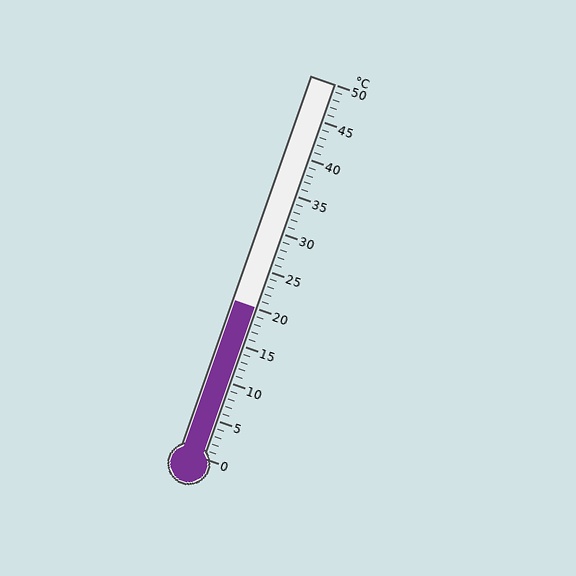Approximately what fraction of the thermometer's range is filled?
The thermometer is filled to approximately 40% of its range.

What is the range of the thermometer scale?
The thermometer scale ranges from 0°C to 50°C.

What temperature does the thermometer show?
The thermometer shows approximately 20°C.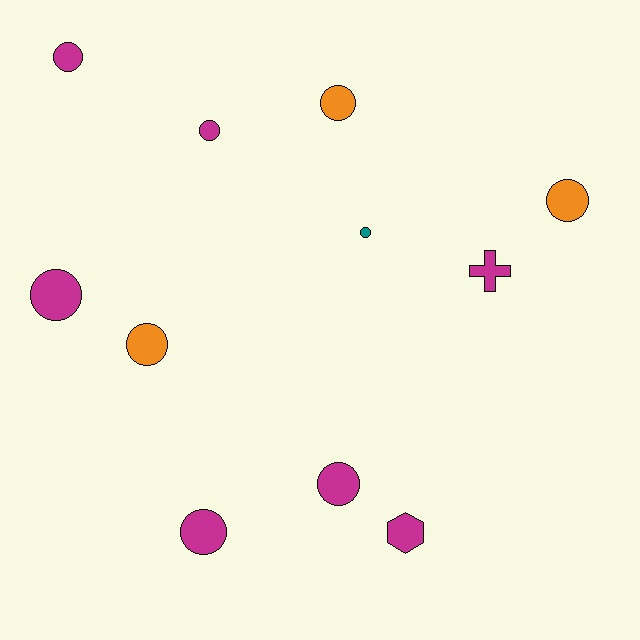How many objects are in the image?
There are 11 objects.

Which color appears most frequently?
Magenta, with 7 objects.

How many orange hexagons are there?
There are no orange hexagons.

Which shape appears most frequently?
Circle, with 9 objects.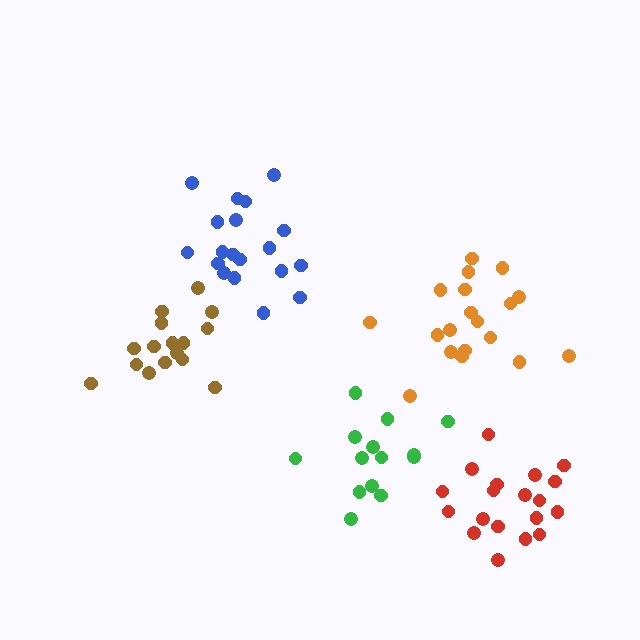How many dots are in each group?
Group 1: 19 dots, Group 2: 14 dots, Group 3: 19 dots, Group 4: 19 dots, Group 5: 17 dots (88 total).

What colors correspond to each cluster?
The clusters are colored: blue, green, orange, red, brown.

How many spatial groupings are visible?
There are 5 spatial groupings.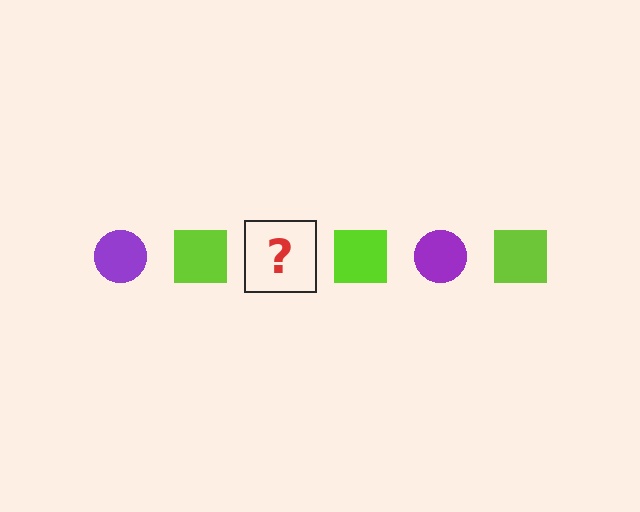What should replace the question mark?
The question mark should be replaced with a purple circle.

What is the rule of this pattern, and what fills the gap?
The rule is that the pattern alternates between purple circle and lime square. The gap should be filled with a purple circle.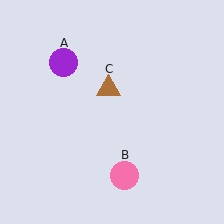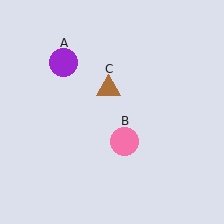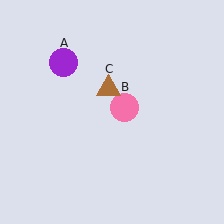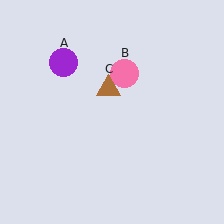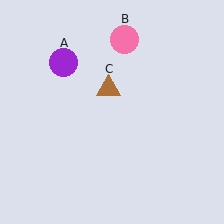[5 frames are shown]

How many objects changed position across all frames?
1 object changed position: pink circle (object B).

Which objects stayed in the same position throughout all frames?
Purple circle (object A) and brown triangle (object C) remained stationary.